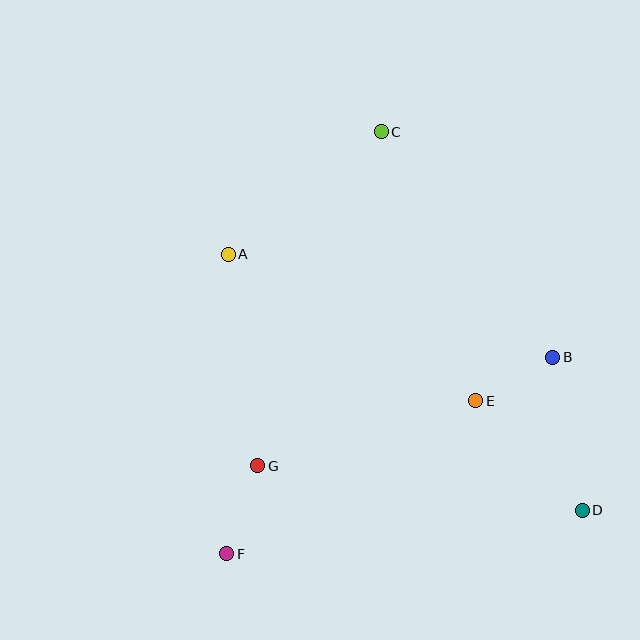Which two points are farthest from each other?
Points C and F are farthest from each other.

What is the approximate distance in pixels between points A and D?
The distance between A and D is approximately 437 pixels.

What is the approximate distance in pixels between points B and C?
The distance between B and C is approximately 283 pixels.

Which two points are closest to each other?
Points B and E are closest to each other.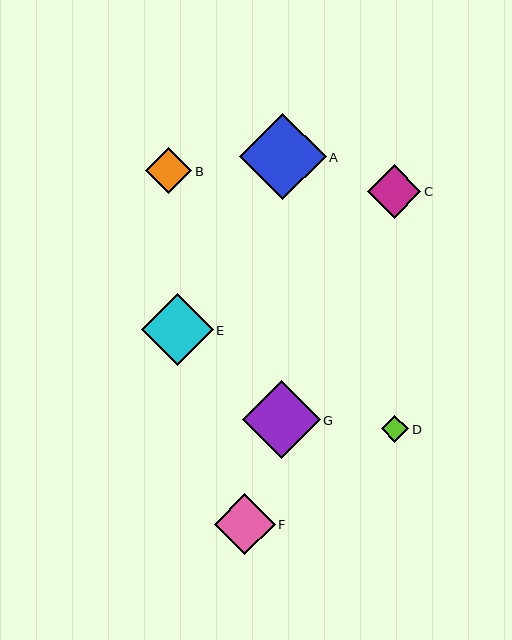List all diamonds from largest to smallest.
From largest to smallest: A, G, E, F, C, B, D.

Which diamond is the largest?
Diamond A is the largest with a size of approximately 86 pixels.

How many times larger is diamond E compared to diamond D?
Diamond E is approximately 2.6 times the size of diamond D.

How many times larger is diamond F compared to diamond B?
Diamond F is approximately 1.3 times the size of diamond B.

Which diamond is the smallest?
Diamond D is the smallest with a size of approximately 28 pixels.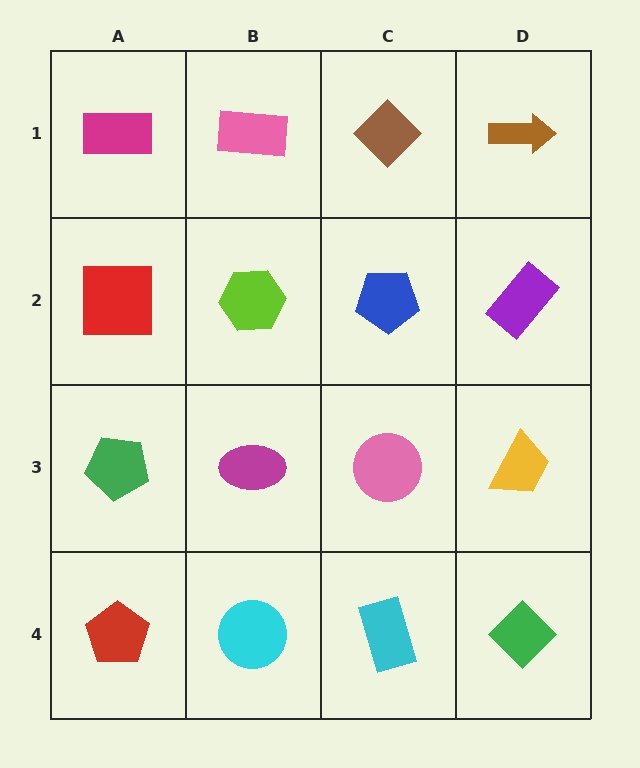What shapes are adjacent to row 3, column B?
A lime hexagon (row 2, column B), a cyan circle (row 4, column B), a green pentagon (row 3, column A), a pink circle (row 3, column C).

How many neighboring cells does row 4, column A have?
2.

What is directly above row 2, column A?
A magenta rectangle.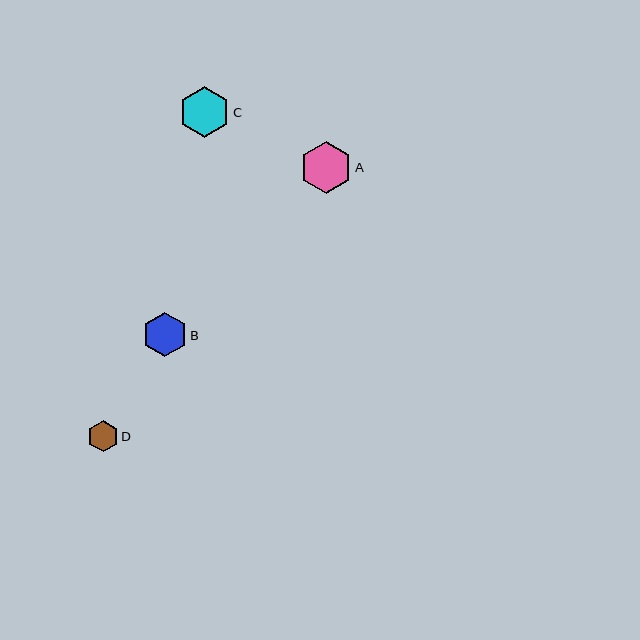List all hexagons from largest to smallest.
From largest to smallest: A, C, B, D.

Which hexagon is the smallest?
Hexagon D is the smallest with a size of approximately 31 pixels.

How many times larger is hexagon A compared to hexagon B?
Hexagon A is approximately 1.2 times the size of hexagon B.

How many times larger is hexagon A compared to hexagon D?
Hexagon A is approximately 1.7 times the size of hexagon D.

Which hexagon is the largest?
Hexagon A is the largest with a size of approximately 52 pixels.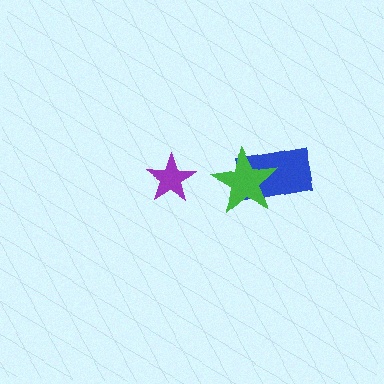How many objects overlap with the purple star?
0 objects overlap with the purple star.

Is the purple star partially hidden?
No, no other shape covers it.